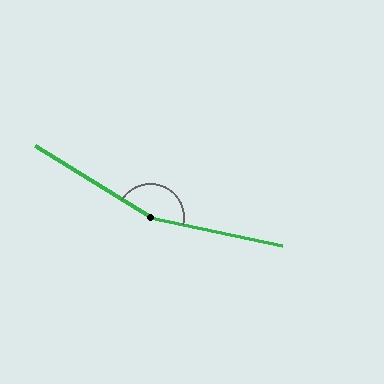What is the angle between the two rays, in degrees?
Approximately 160 degrees.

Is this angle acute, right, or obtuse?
It is obtuse.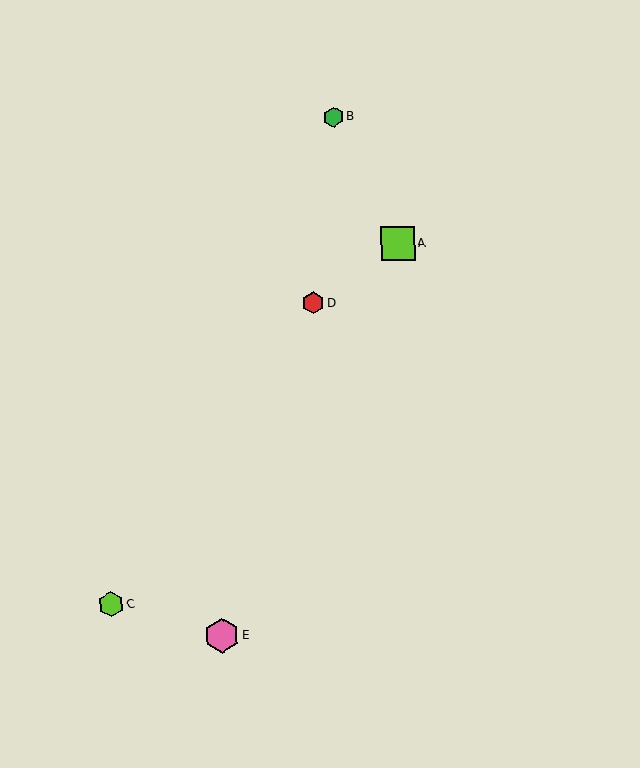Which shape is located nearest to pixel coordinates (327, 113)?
The green hexagon (labeled B) at (333, 117) is nearest to that location.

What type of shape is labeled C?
Shape C is a lime hexagon.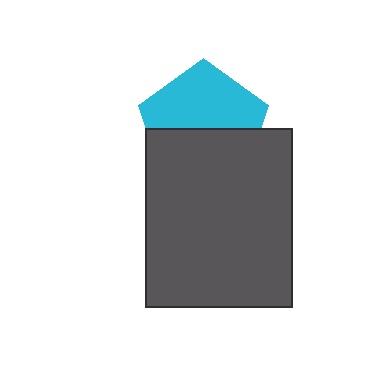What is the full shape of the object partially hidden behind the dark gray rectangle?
The partially hidden object is a cyan pentagon.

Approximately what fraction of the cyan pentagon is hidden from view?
Roughly 48% of the cyan pentagon is hidden behind the dark gray rectangle.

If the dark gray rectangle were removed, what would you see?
You would see the complete cyan pentagon.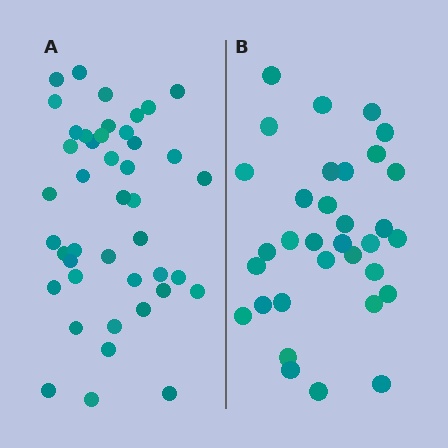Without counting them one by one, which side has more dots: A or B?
Region A (the left region) has more dots.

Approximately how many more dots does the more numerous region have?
Region A has roughly 10 or so more dots than region B.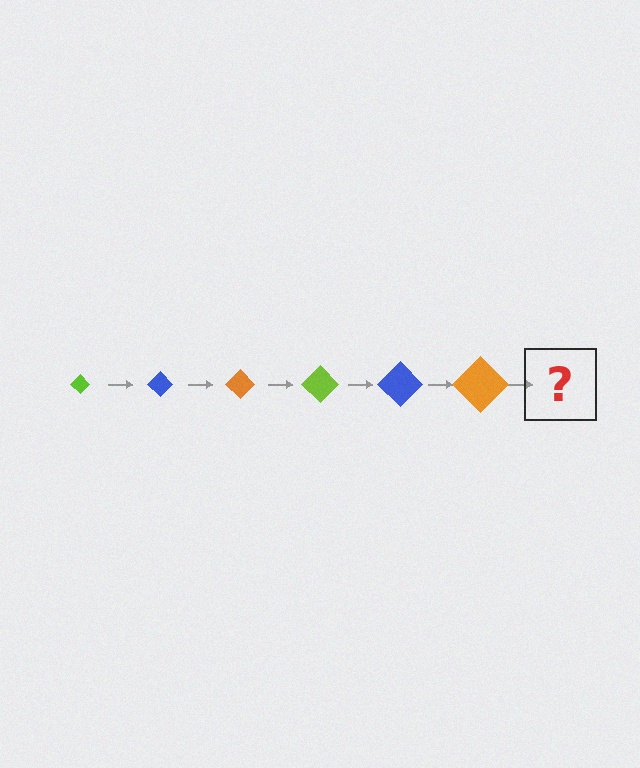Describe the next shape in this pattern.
It should be a lime diamond, larger than the previous one.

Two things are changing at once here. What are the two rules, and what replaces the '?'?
The two rules are that the diamond grows larger each step and the color cycles through lime, blue, and orange. The '?' should be a lime diamond, larger than the previous one.